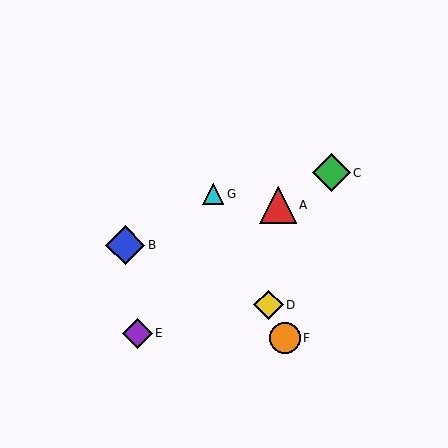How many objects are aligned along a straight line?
3 objects (D, F, G) are aligned along a straight line.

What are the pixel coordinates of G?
Object G is at (213, 194).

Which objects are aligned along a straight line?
Objects D, F, G are aligned along a straight line.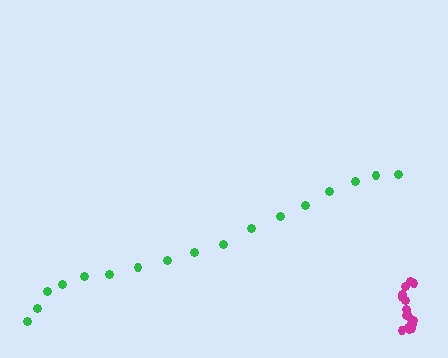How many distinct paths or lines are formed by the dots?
There are 2 distinct paths.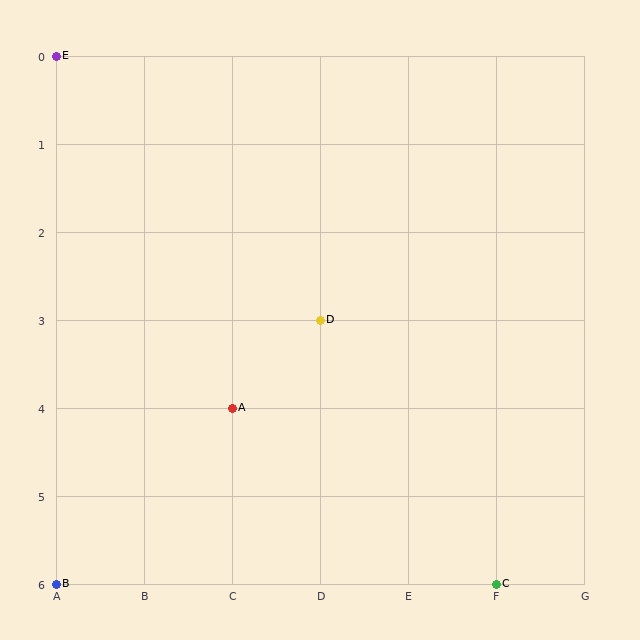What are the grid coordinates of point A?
Point A is at grid coordinates (C, 4).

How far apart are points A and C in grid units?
Points A and C are 3 columns and 2 rows apart (about 3.6 grid units diagonally).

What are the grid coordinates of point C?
Point C is at grid coordinates (F, 6).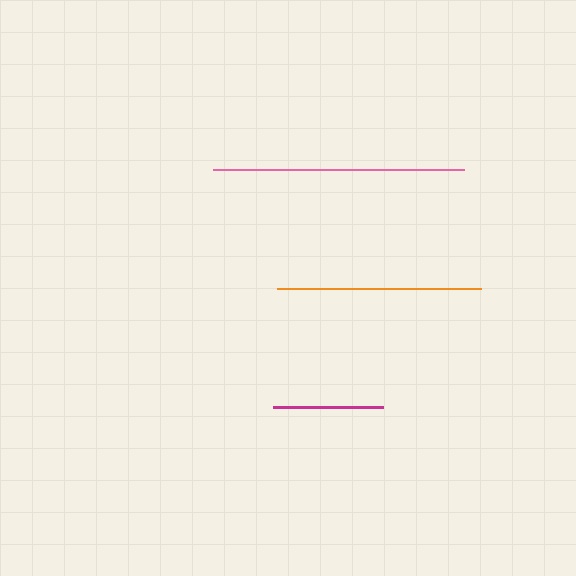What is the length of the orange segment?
The orange segment is approximately 204 pixels long.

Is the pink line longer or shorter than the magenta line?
The pink line is longer than the magenta line.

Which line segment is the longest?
The pink line is the longest at approximately 251 pixels.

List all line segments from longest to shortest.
From longest to shortest: pink, orange, magenta.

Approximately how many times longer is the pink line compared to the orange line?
The pink line is approximately 1.2 times the length of the orange line.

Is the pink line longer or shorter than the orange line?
The pink line is longer than the orange line.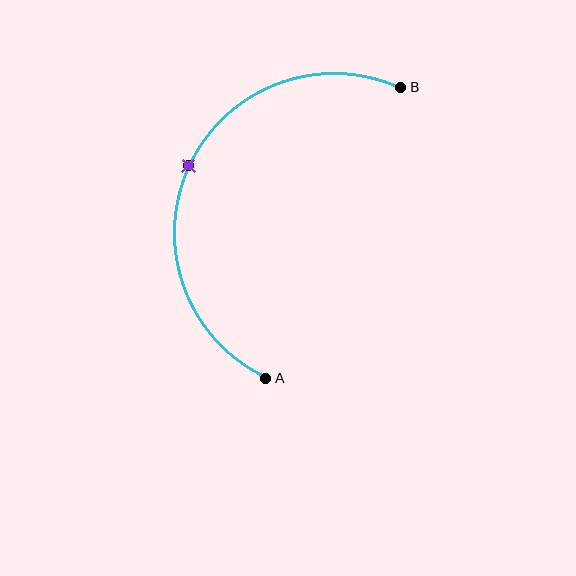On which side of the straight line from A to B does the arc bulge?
The arc bulges to the left of the straight line connecting A and B.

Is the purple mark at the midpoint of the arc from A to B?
Yes. The purple mark lies on the arc at equal arc-length from both A and B — it is the arc midpoint.